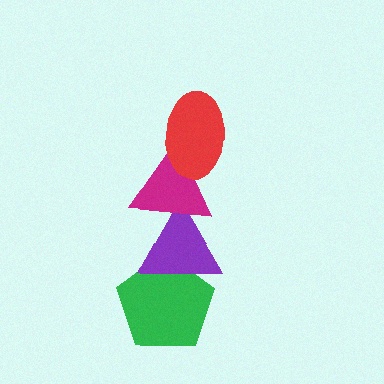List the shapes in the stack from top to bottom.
From top to bottom: the red ellipse, the magenta triangle, the purple triangle, the green pentagon.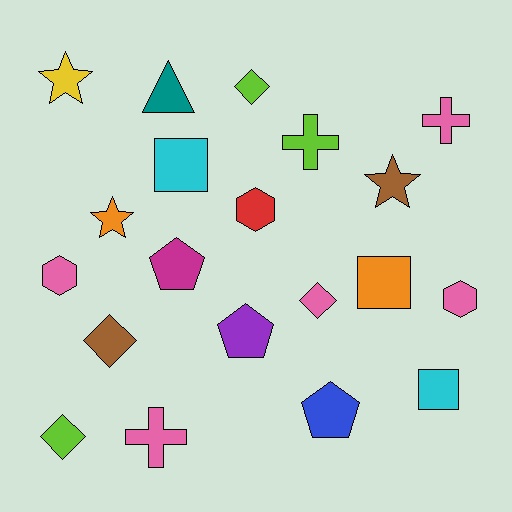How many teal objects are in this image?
There is 1 teal object.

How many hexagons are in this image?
There are 3 hexagons.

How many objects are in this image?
There are 20 objects.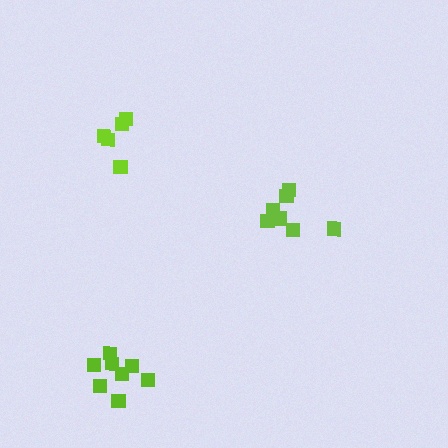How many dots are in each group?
Group 1: 7 dots, Group 2: 8 dots, Group 3: 5 dots (20 total).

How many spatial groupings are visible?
There are 3 spatial groupings.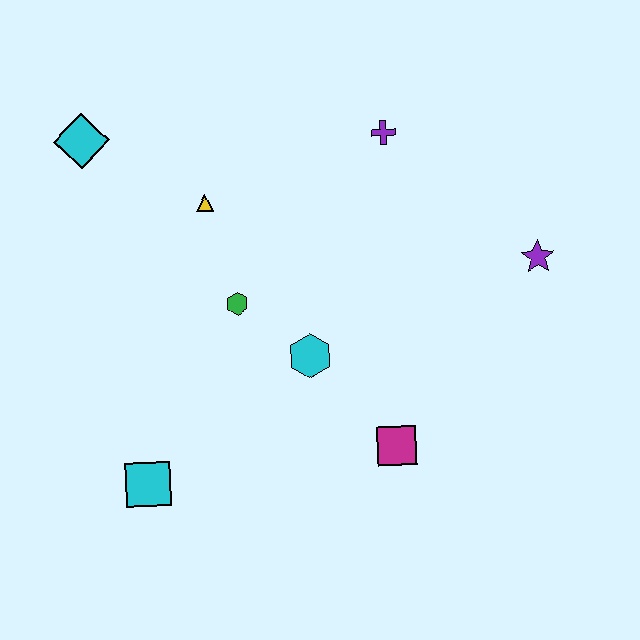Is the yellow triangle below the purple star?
No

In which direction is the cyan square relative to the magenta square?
The cyan square is to the left of the magenta square.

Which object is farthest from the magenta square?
The cyan diamond is farthest from the magenta square.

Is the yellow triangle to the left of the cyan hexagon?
Yes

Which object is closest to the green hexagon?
The cyan hexagon is closest to the green hexagon.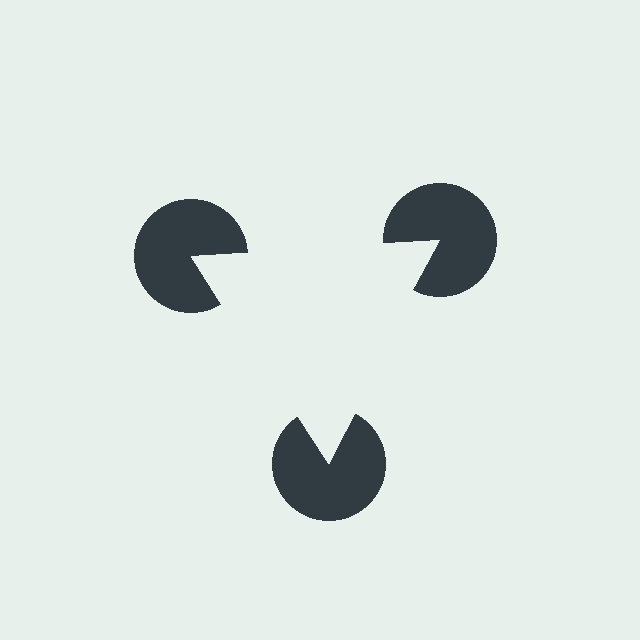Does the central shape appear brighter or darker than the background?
It typically appears slightly brighter than the background, even though no actual brightness change is drawn.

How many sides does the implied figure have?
3 sides.